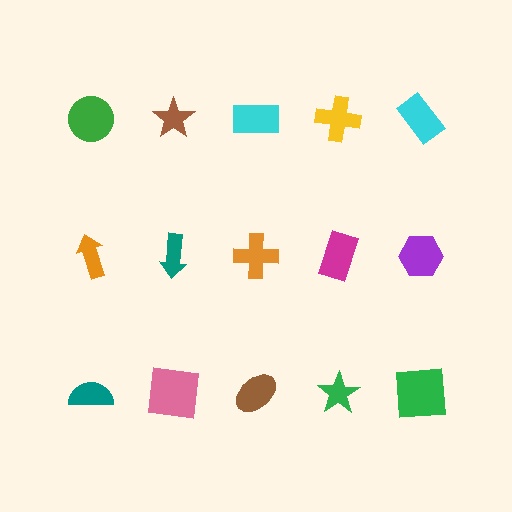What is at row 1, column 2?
A brown star.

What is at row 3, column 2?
A pink square.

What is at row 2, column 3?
An orange cross.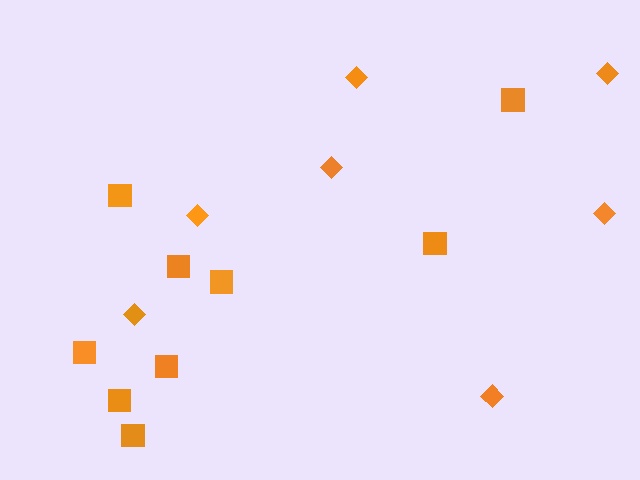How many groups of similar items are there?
There are 2 groups: one group of diamonds (7) and one group of squares (9).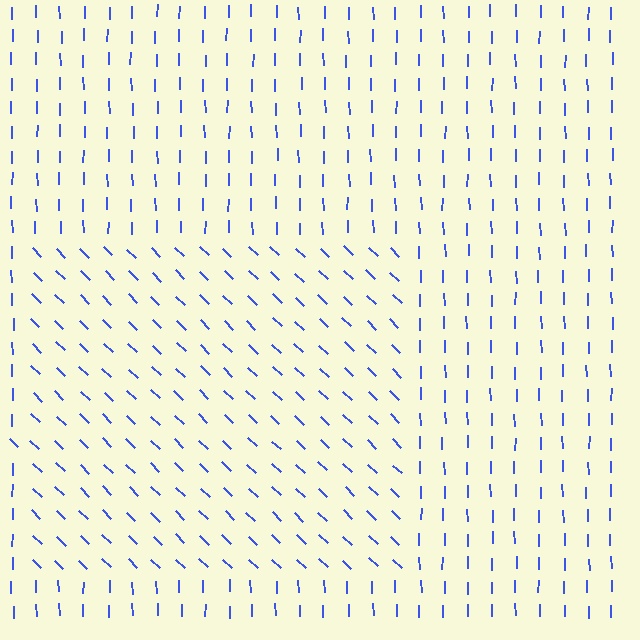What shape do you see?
I see a rectangle.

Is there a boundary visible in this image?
Yes, there is a texture boundary formed by a change in line orientation.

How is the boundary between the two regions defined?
The boundary is defined purely by a change in line orientation (approximately 45 degrees difference). All lines are the same color and thickness.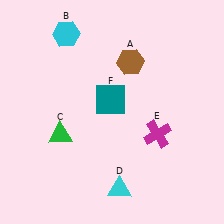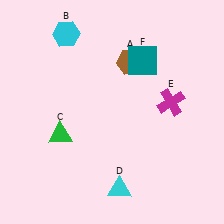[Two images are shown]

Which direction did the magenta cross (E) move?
The magenta cross (E) moved up.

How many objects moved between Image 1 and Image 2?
2 objects moved between the two images.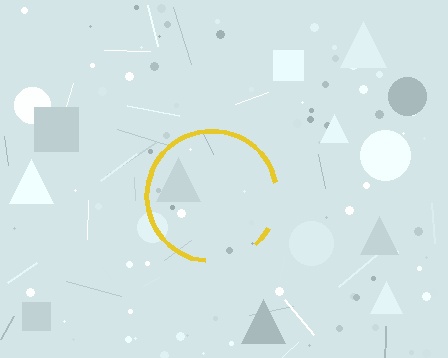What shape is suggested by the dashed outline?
The dashed outline suggests a circle.